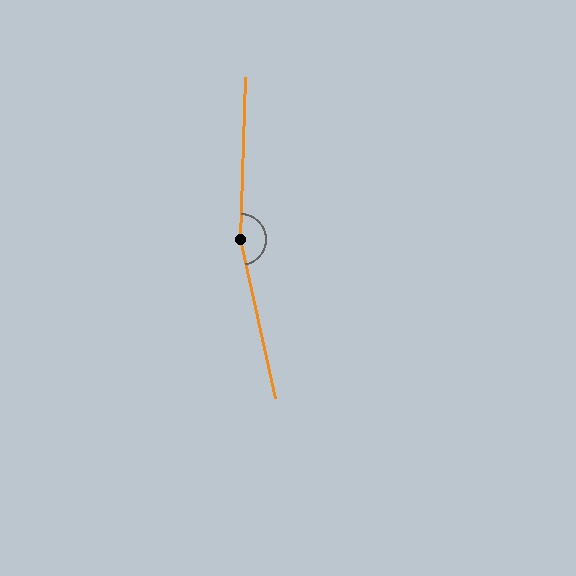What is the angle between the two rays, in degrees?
Approximately 166 degrees.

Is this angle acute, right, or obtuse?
It is obtuse.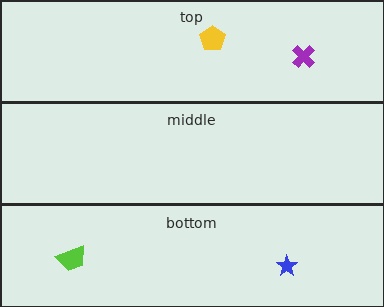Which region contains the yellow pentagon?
The top region.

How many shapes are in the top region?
2.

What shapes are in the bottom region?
The lime trapezoid, the blue star.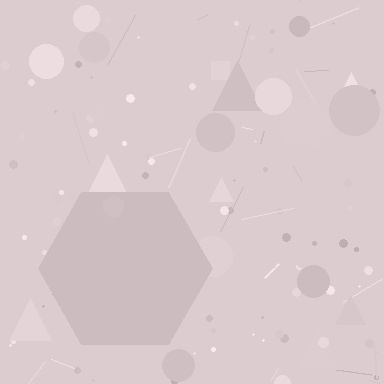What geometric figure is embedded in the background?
A hexagon is embedded in the background.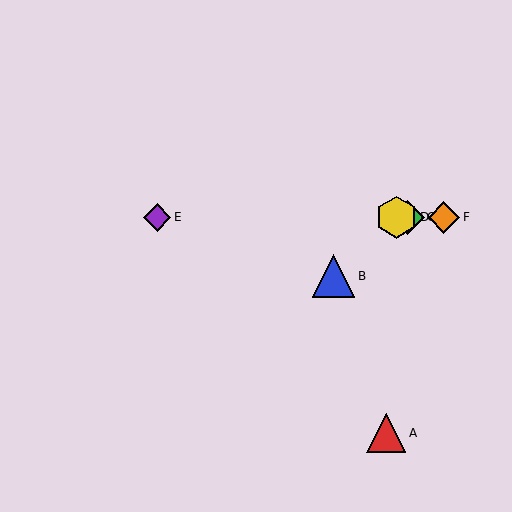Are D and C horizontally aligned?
Yes, both are at y≈217.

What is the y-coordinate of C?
Object C is at y≈217.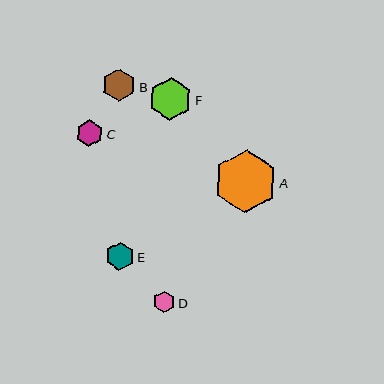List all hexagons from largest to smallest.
From largest to smallest: A, F, B, E, C, D.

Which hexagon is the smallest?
Hexagon D is the smallest with a size of approximately 21 pixels.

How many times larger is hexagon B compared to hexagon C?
Hexagon B is approximately 1.2 times the size of hexagon C.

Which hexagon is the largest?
Hexagon A is the largest with a size of approximately 63 pixels.